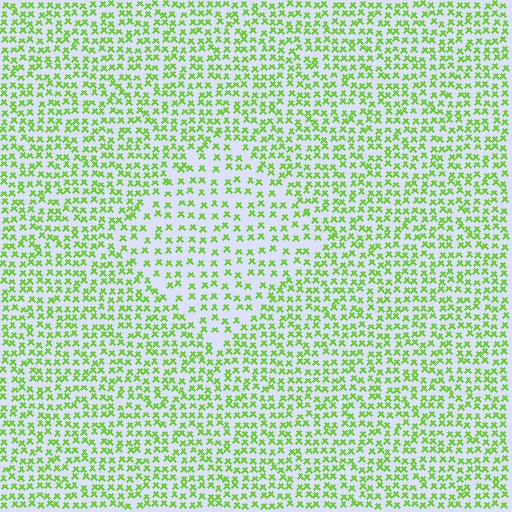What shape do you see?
I see a diamond.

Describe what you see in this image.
The image contains small lime elements arranged at two different densities. A diamond-shaped region is visible where the elements are less densely packed than the surrounding area.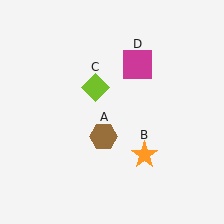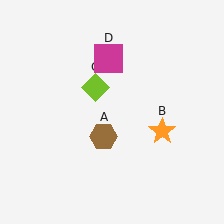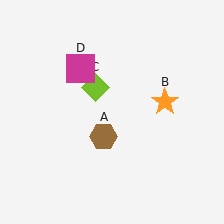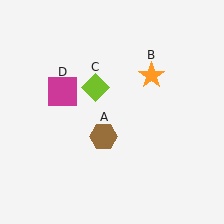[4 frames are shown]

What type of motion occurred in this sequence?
The orange star (object B), magenta square (object D) rotated counterclockwise around the center of the scene.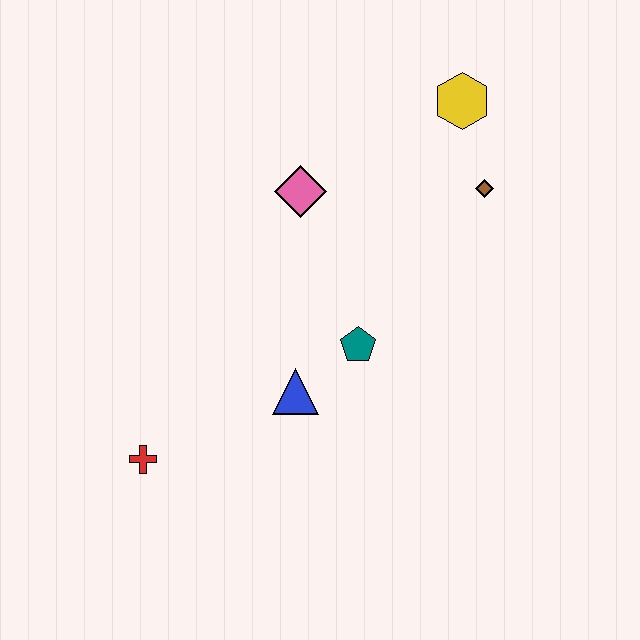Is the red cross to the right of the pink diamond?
No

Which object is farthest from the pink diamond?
The red cross is farthest from the pink diamond.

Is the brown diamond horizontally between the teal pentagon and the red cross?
No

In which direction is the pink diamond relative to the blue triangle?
The pink diamond is above the blue triangle.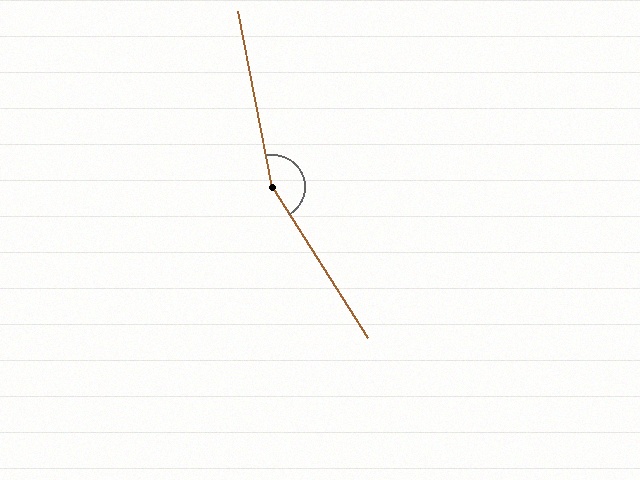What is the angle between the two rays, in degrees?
Approximately 159 degrees.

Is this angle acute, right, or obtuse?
It is obtuse.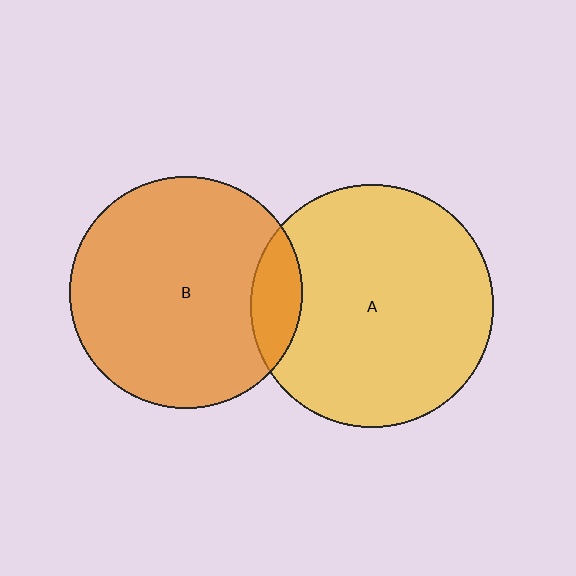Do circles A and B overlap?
Yes.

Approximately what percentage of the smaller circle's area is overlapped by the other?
Approximately 10%.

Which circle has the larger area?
Circle A (yellow).